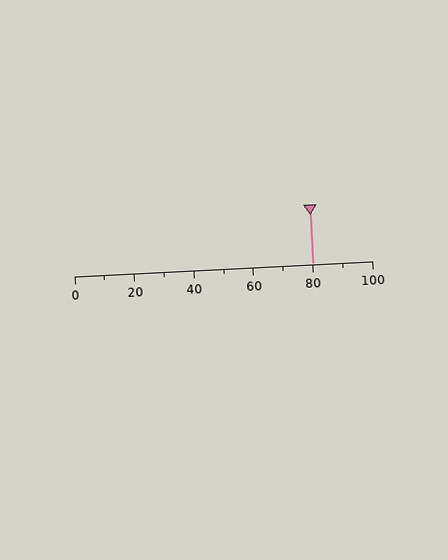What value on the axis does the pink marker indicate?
The marker indicates approximately 80.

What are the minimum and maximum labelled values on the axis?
The axis runs from 0 to 100.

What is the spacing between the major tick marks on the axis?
The major ticks are spaced 20 apart.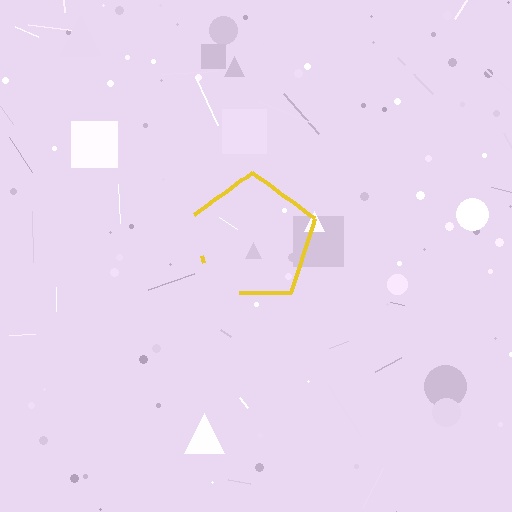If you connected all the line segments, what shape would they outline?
They would outline a pentagon.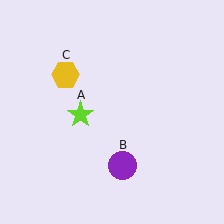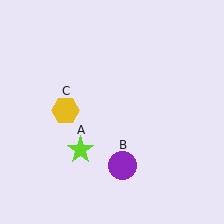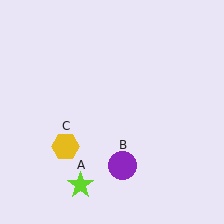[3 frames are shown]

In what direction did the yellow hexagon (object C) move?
The yellow hexagon (object C) moved down.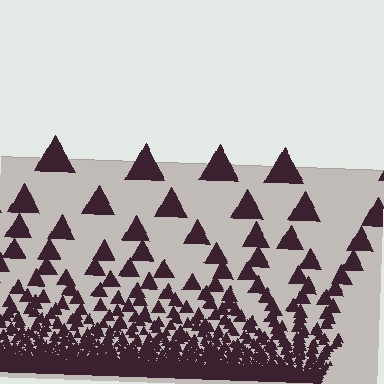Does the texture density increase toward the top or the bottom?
Density increases toward the bottom.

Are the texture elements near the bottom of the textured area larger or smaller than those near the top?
Smaller. The gradient is inverted — elements near the bottom are smaller and denser.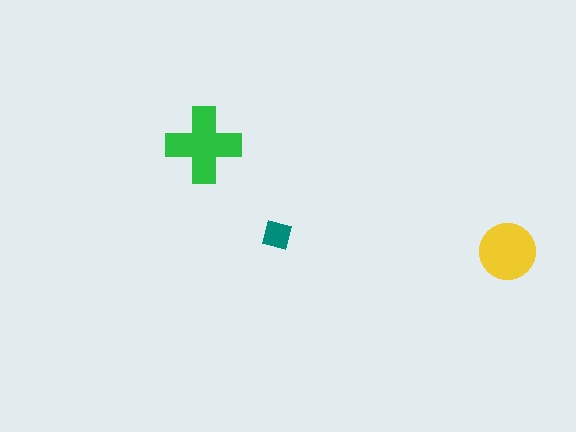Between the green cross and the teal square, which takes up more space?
The green cross.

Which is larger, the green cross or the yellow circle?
The green cross.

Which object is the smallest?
The teal square.